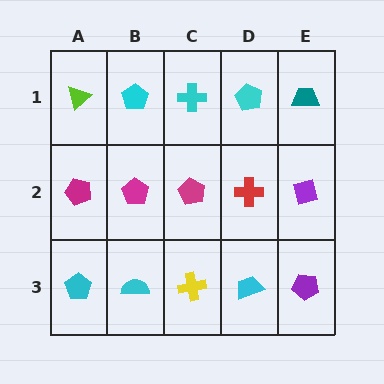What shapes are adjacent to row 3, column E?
A purple square (row 2, column E), a cyan trapezoid (row 3, column D).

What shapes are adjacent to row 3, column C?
A magenta pentagon (row 2, column C), a cyan semicircle (row 3, column B), a cyan trapezoid (row 3, column D).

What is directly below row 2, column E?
A purple pentagon.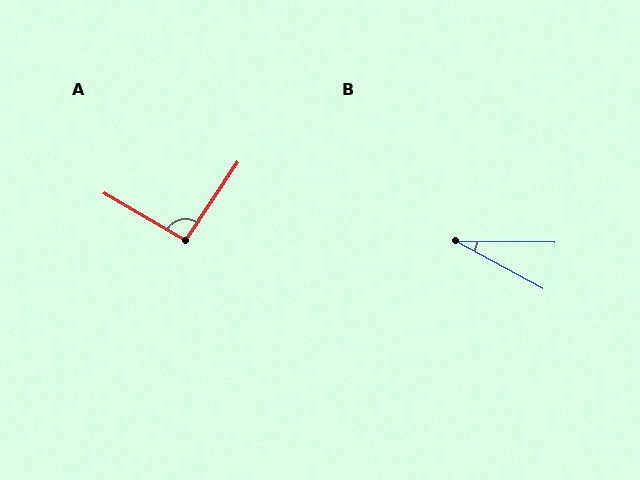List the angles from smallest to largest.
B (28°), A (93°).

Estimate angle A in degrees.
Approximately 93 degrees.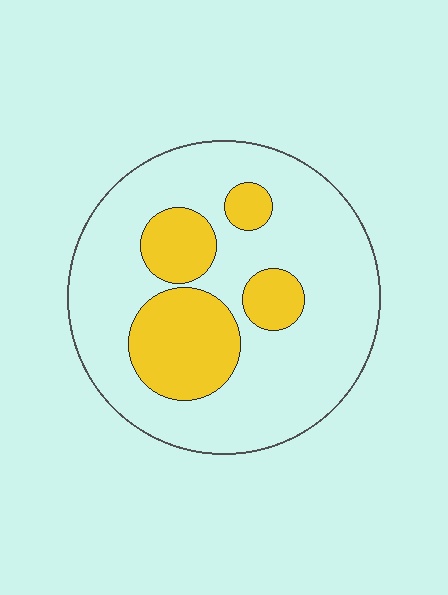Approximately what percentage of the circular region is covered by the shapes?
Approximately 25%.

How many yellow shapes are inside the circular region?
4.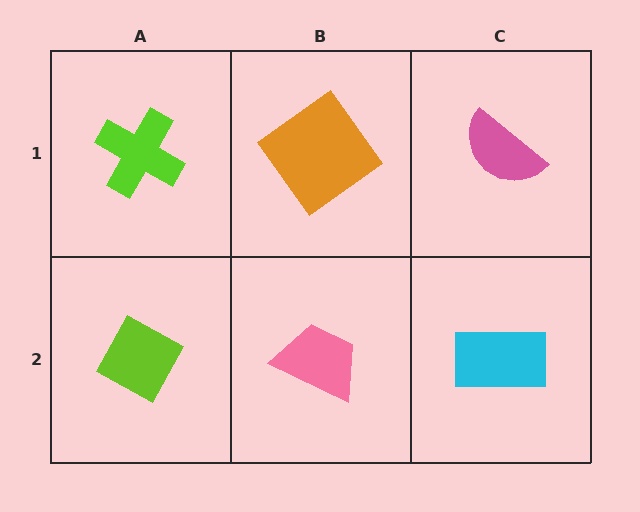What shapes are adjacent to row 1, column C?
A cyan rectangle (row 2, column C), an orange diamond (row 1, column B).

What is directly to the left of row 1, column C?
An orange diamond.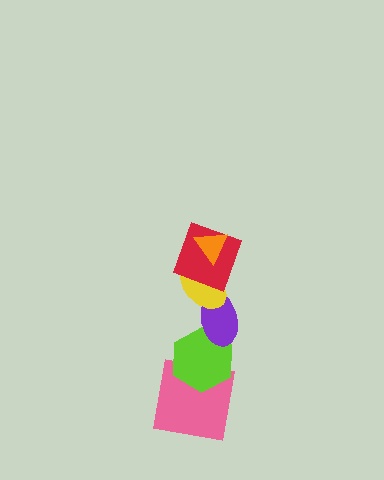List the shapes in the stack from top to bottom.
From top to bottom: the orange triangle, the red square, the yellow ellipse, the purple ellipse, the lime hexagon, the pink square.